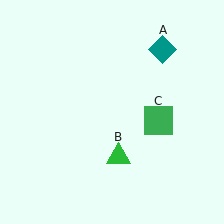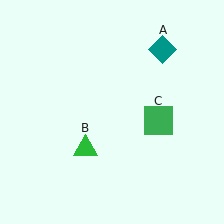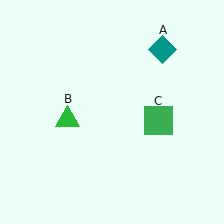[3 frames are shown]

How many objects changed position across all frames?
1 object changed position: green triangle (object B).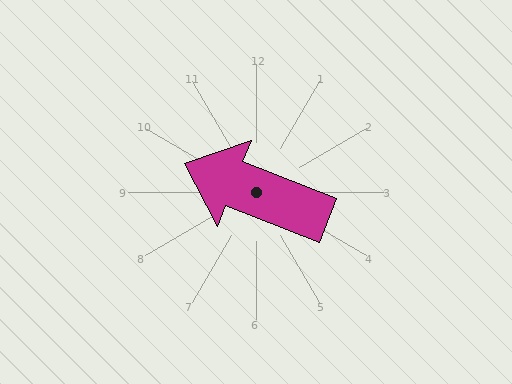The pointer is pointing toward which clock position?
Roughly 10 o'clock.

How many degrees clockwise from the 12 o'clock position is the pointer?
Approximately 292 degrees.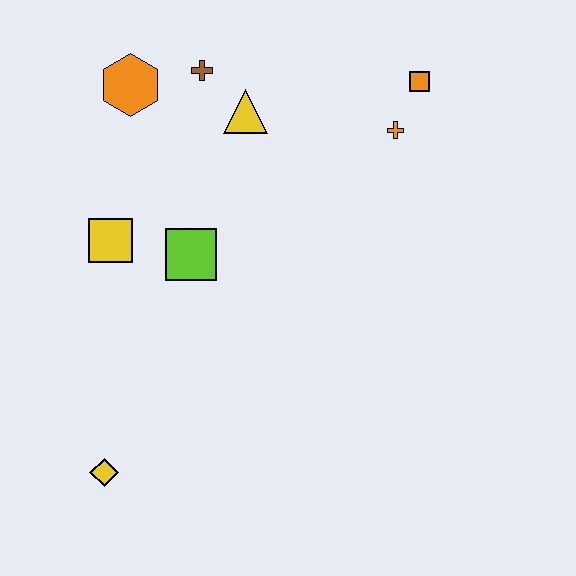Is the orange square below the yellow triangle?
No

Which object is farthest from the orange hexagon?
The yellow diamond is farthest from the orange hexagon.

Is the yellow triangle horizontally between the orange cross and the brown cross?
Yes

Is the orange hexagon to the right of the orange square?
No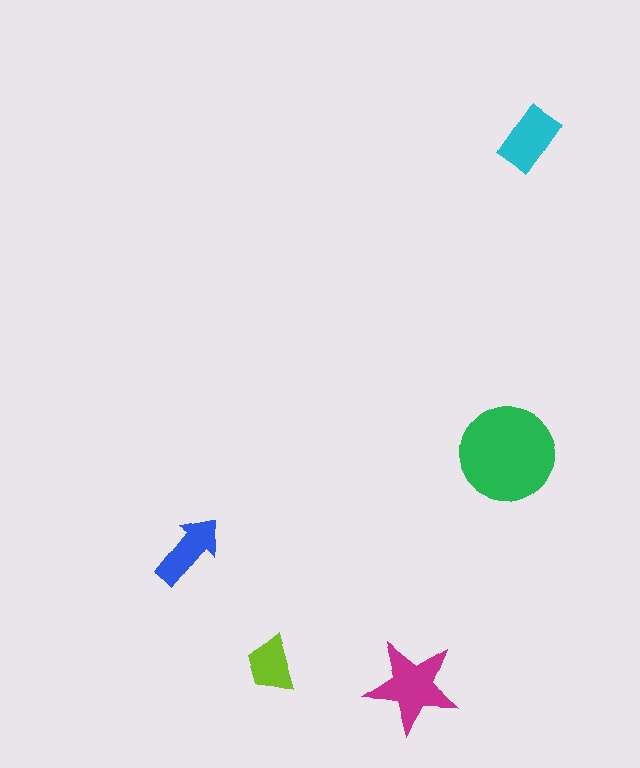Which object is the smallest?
The lime trapezoid.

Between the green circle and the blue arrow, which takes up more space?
The green circle.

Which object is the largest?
The green circle.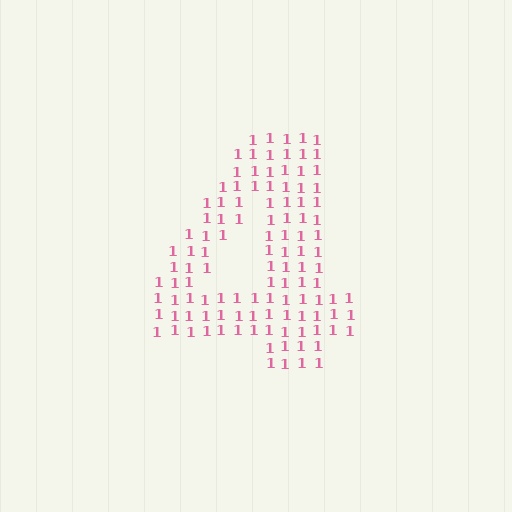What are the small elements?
The small elements are digit 1's.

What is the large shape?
The large shape is the digit 4.